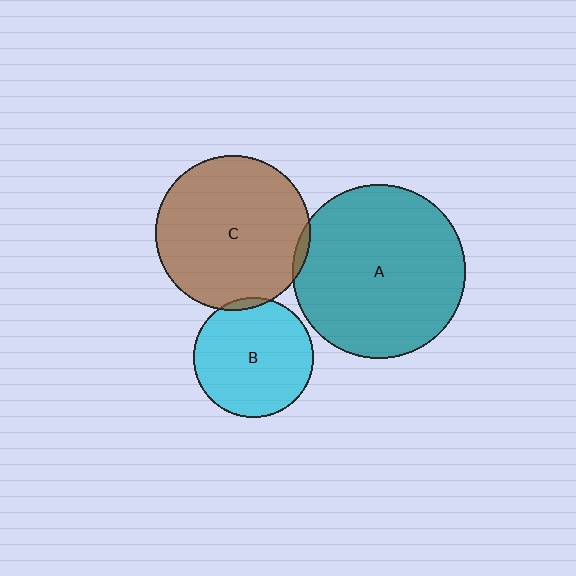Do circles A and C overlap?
Yes.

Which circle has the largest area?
Circle A (teal).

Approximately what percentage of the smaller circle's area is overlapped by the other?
Approximately 5%.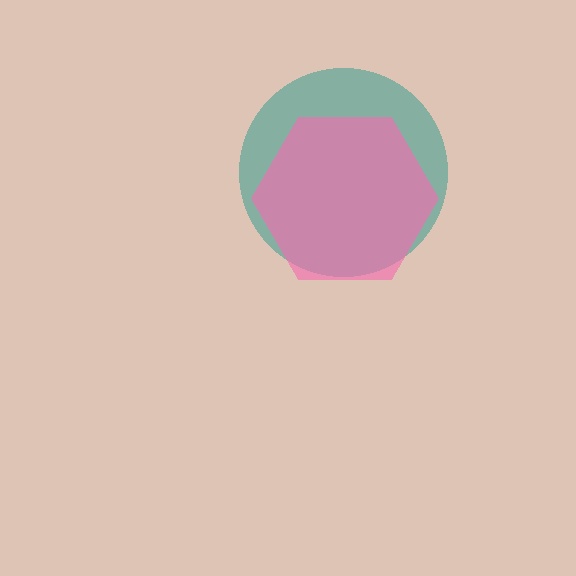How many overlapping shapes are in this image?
There are 2 overlapping shapes in the image.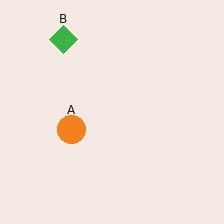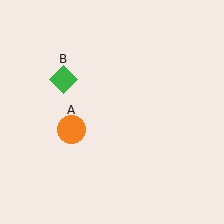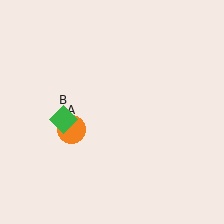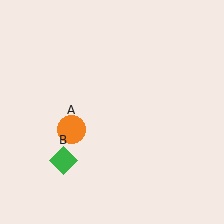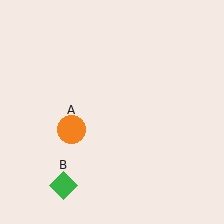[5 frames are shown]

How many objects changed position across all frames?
1 object changed position: green diamond (object B).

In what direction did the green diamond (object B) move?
The green diamond (object B) moved down.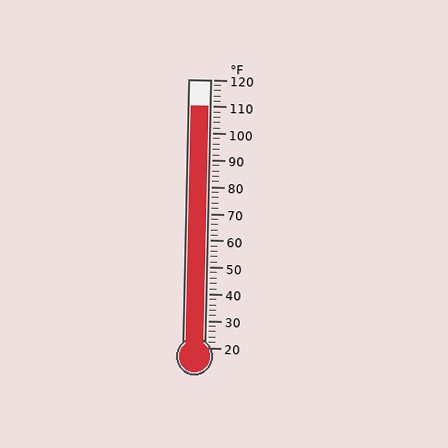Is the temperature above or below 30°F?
The temperature is above 30°F.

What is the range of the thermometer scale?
The thermometer scale ranges from 20°F to 120°F.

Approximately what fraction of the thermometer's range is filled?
The thermometer is filled to approximately 90% of its range.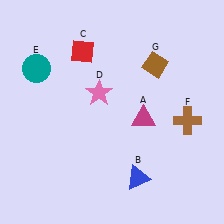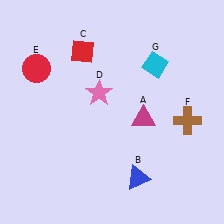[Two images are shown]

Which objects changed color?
E changed from teal to red. G changed from brown to cyan.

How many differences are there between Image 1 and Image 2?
There are 2 differences between the two images.